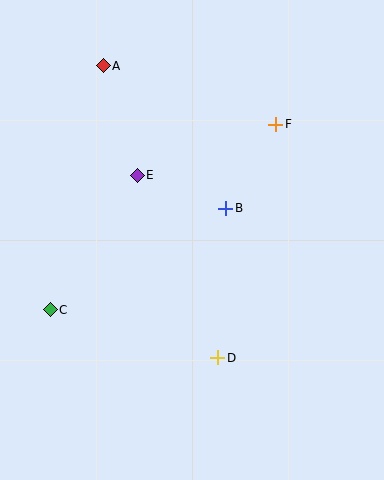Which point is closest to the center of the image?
Point B at (226, 208) is closest to the center.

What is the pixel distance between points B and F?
The distance between B and F is 98 pixels.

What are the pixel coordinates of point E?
Point E is at (137, 175).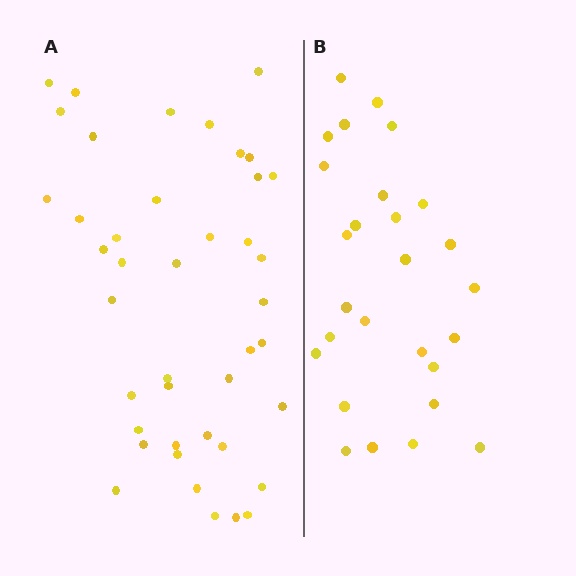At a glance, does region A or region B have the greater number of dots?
Region A (the left region) has more dots.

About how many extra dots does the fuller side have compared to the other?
Region A has approximately 15 more dots than region B.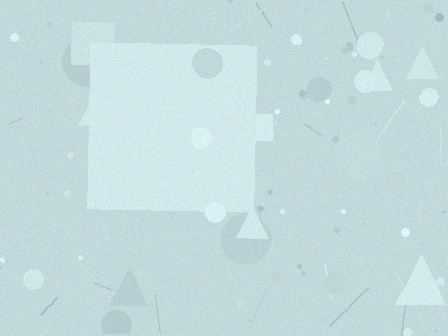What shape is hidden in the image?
A square is hidden in the image.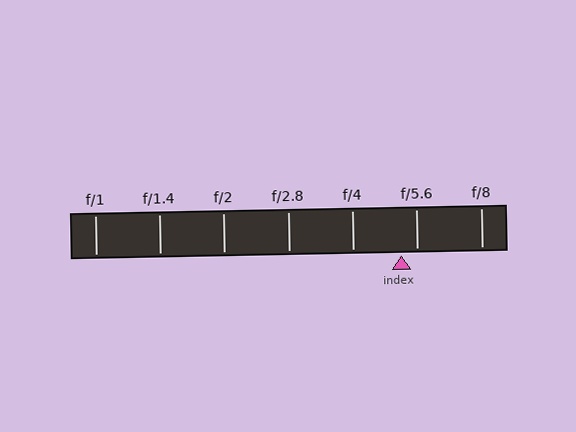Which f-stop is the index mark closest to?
The index mark is closest to f/5.6.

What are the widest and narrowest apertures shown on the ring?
The widest aperture shown is f/1 and the narrowest is f/8.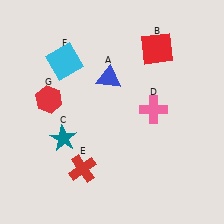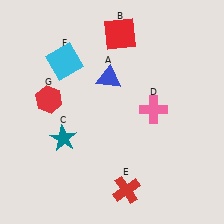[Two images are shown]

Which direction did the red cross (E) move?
The red cross (E) moved right.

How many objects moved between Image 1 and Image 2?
2 objects moved between the two images.